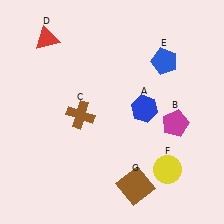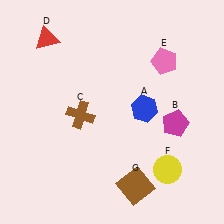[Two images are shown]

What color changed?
The pentagon (E) changed from blue in Image 1 to pink in Image 2.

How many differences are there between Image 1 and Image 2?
There is 1 difference between the two images.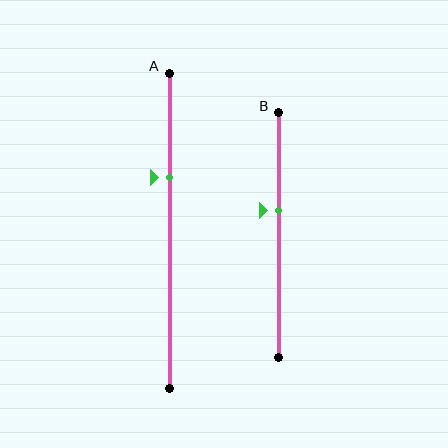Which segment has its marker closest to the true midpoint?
Segment B has its marker closest to the true midpoint.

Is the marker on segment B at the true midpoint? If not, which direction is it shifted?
No, the marker on segment B is shifted upward by about 10% of the segment length.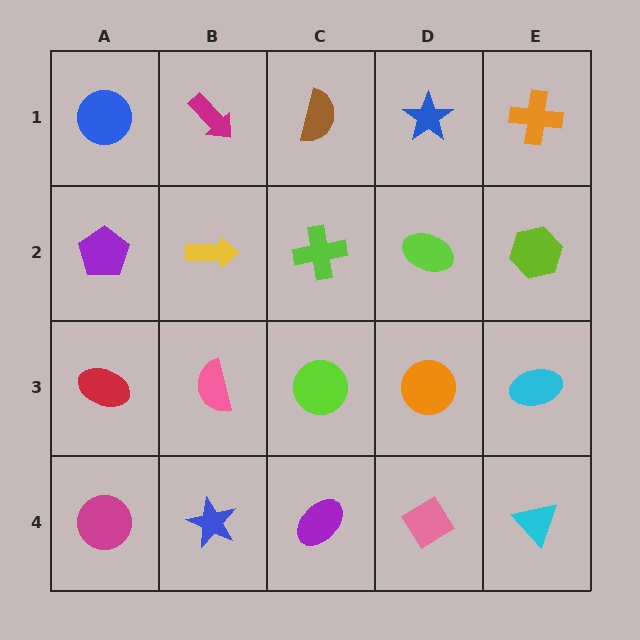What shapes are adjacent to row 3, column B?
A yellow arrow (row 2, column B), a blue star (row 4, column B), a red ellipse (row 3, column A), a lime circle (row 3, column C).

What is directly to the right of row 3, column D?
A cyan ellipse.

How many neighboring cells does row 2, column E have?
3.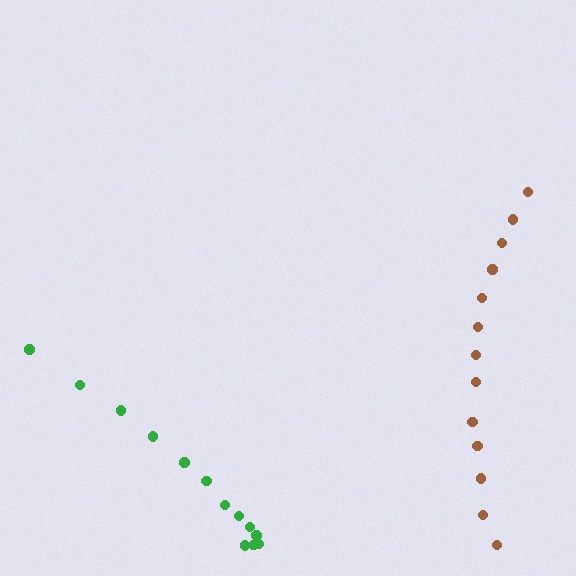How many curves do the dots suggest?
There are 2 distinct paths.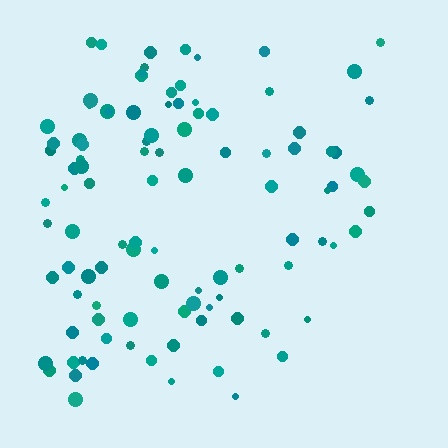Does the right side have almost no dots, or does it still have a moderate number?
Still a moderate number, just noticeably fewer than the left.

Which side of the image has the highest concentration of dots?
The left.